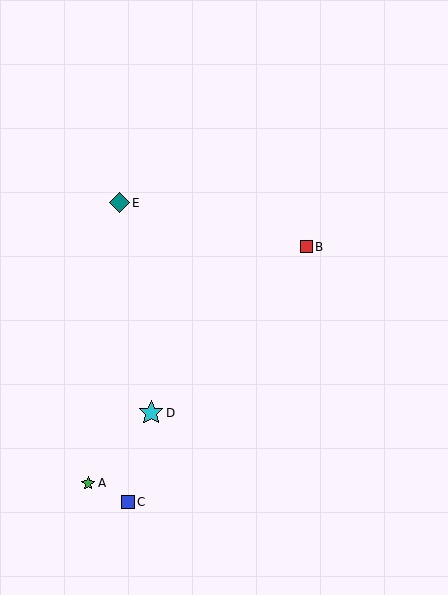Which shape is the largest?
The cyan star (labeled D) is the largest.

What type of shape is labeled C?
Shape C is a blue square.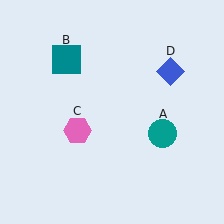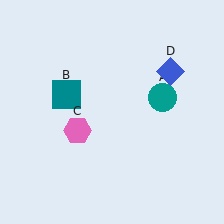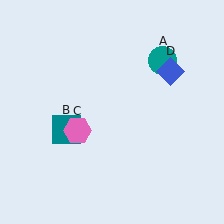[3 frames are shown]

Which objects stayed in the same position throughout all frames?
Pink hexagon (object C) and blue diamond (object D) remained stationary.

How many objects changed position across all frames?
2 objects changed position: teal circle (object A), teal square (object B).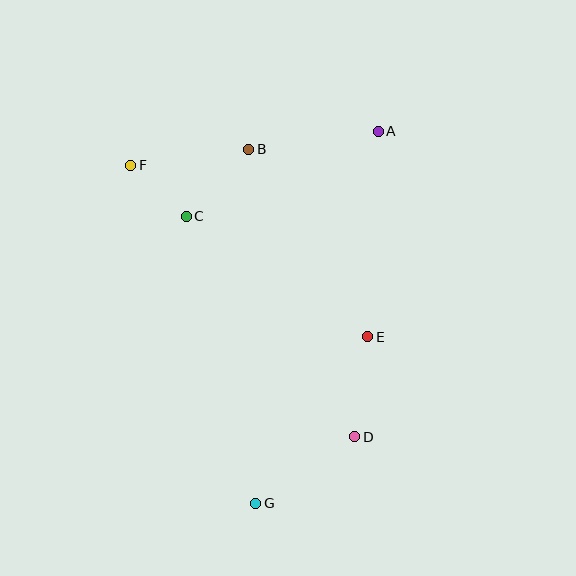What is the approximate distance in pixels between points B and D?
The distance between B and D is approximately 306 pixels.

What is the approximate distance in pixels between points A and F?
The distance between A and F is approximately 250 pixels.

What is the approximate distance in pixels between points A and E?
The distance between A and E is approximately 206 pixels.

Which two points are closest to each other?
Points C and F are closest to each other.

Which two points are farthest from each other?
Points A and G are farthest from each other.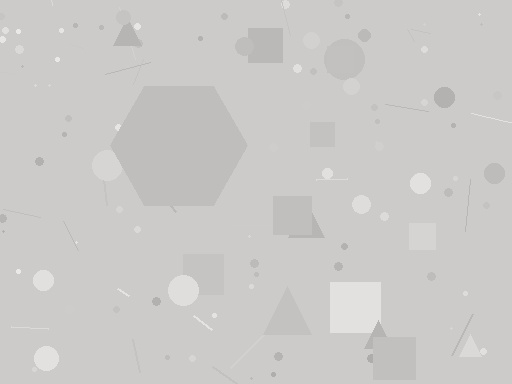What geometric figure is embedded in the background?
A hexagon is embedded in the background.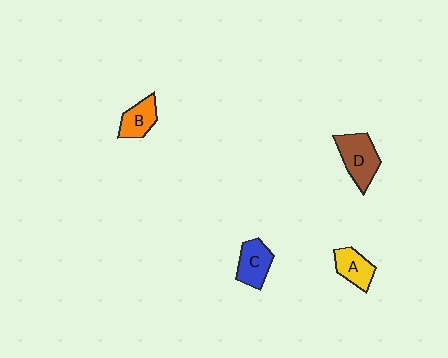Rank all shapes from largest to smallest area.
From largest to smallest: D (brown), C (blue), A (yellow), B (orange).